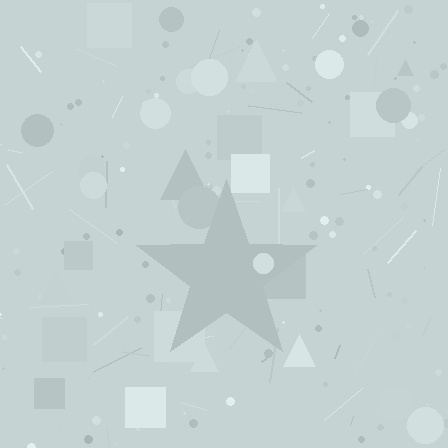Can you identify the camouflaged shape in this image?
The camouflaged shape is a star.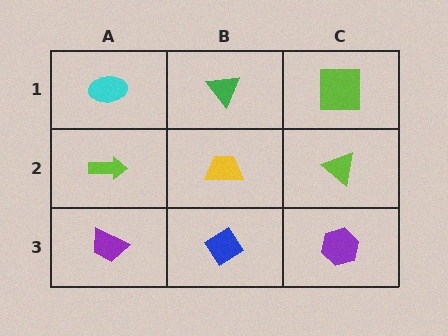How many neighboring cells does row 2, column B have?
4.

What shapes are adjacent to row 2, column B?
A green triangle (row 1, column B), a blue diamond (row 3, column B), a lime arrow (row 2, column A), a lime triangle (row 2, column C).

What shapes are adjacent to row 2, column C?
A lime square (row 1, column C), a purple hexagon (row 3, column C), a yellow trapezoid (row 2, column B).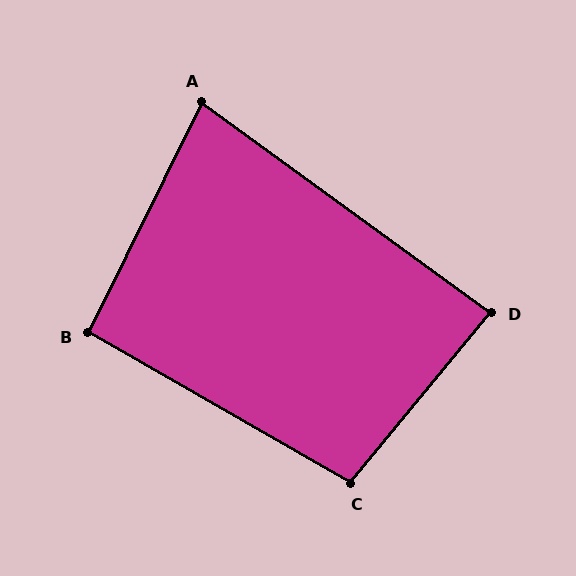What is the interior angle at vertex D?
Approximately 86 degrees (approximately right).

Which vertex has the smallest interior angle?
A, at approximately 80 degrees.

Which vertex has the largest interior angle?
C, at approximately 100 degrees.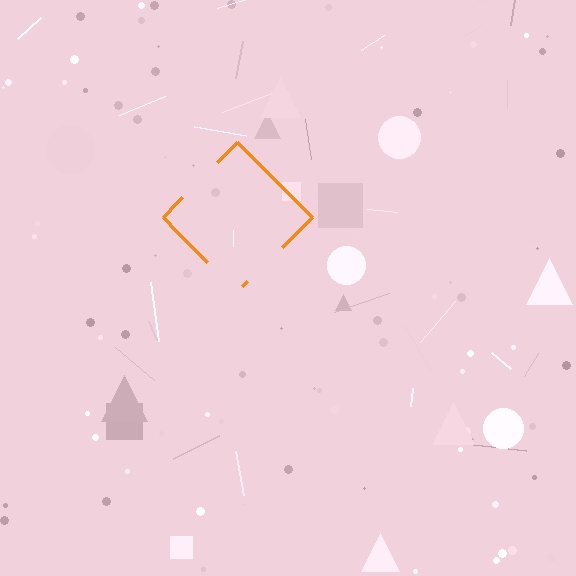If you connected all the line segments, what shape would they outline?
They would outline a diamond.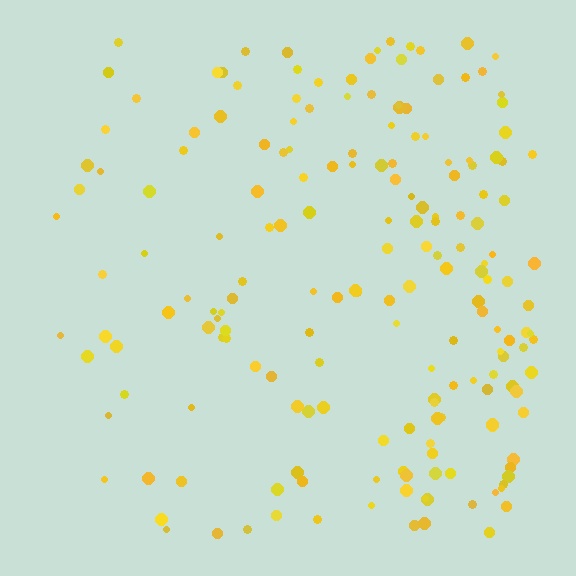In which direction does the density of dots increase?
From left to right, with the right side densest.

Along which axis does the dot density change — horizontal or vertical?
Horizontal.